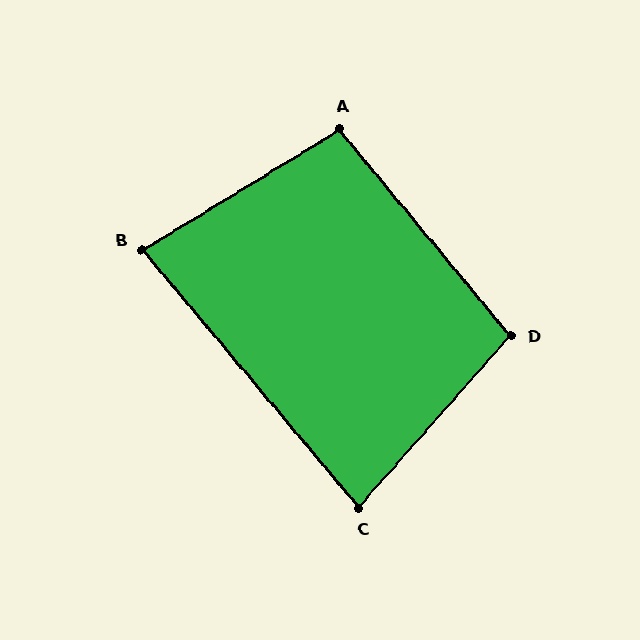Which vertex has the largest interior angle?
D, at approximately 99 degrees.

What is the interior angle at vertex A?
Approximately 98 degrees (obtuse).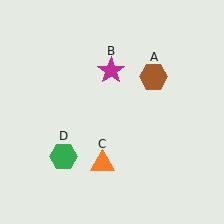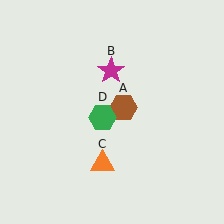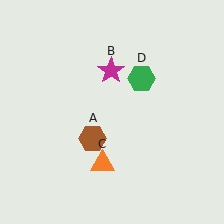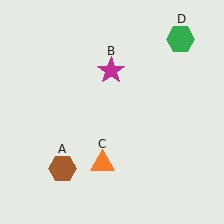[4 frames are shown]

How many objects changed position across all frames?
2 objects changed position: brown hexagon (object A), green hexagon (object D).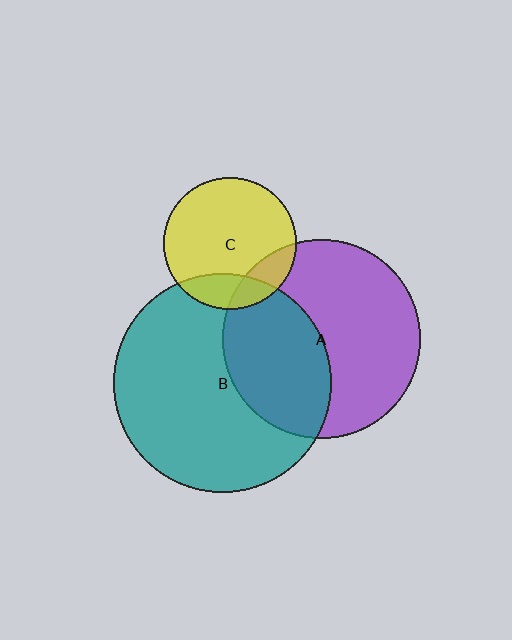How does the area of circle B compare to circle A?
Approximately 1.2 times.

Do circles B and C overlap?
Yes.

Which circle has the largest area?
Circle B (teal).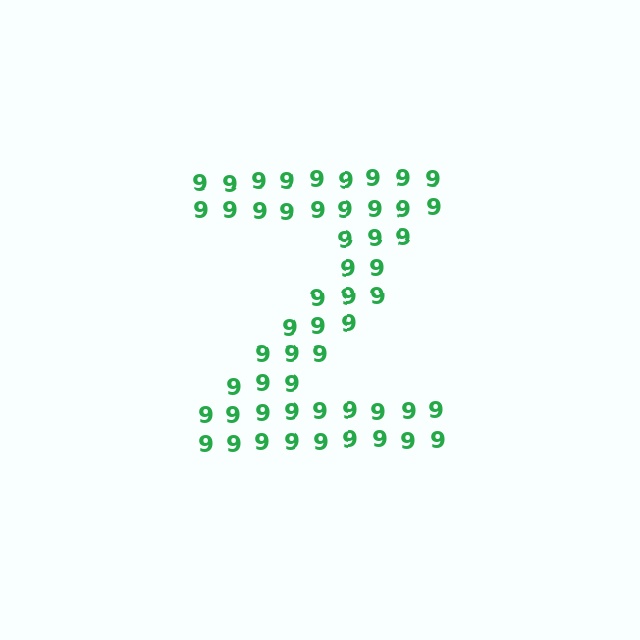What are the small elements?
The small elements are digit 9's.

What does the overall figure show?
The overall figure shows the letter Z.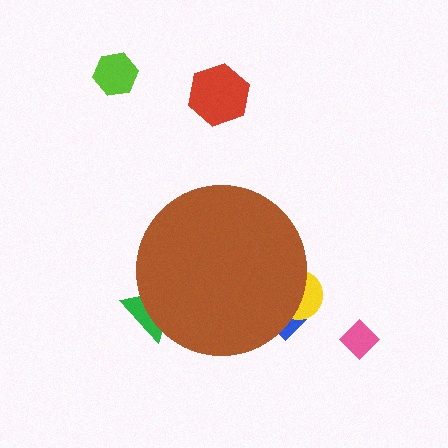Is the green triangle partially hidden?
Yes, the green triangle is partially hidden behind the brown circle.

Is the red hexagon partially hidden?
No, the red hexagon is fully visible.